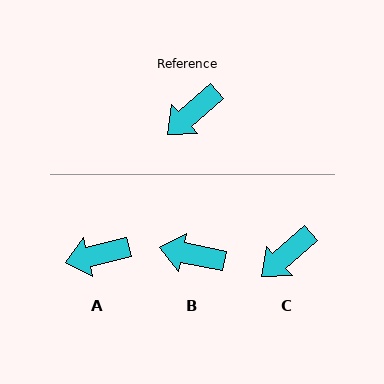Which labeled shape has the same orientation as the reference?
C.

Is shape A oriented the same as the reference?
No, it is off by about 27 degrees.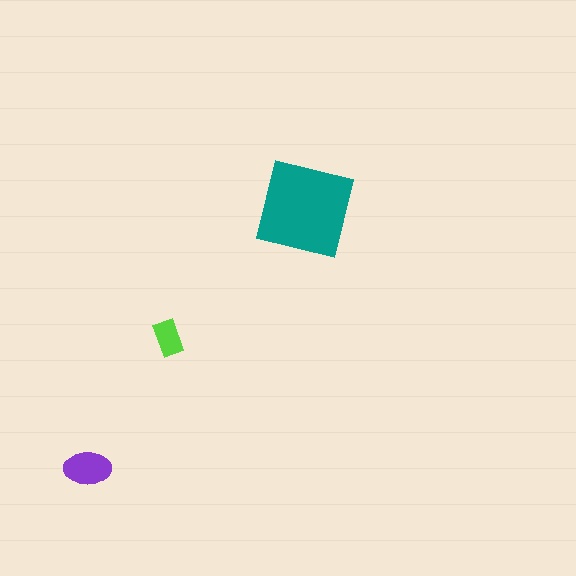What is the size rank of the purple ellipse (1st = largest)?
2nd.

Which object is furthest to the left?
The purple ellipse is leftmost.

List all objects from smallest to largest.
The lime rectangle, the purple ellipse, the teal square.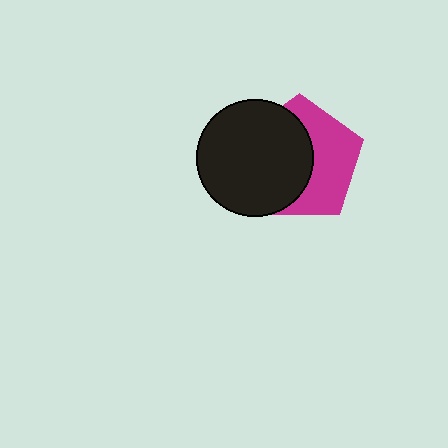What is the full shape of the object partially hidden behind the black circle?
The partially hidden object is a magenta pentagon.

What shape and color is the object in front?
The object in front is a black circle.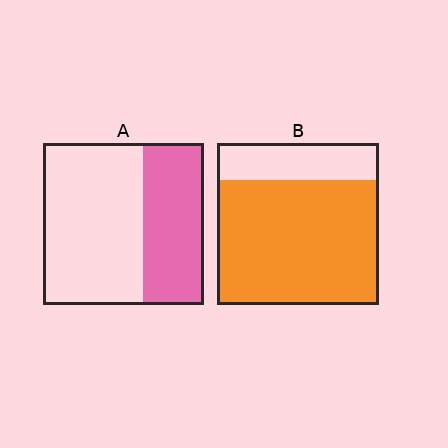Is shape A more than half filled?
No.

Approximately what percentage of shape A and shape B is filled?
A is approximately 40% and B is approximately 75%.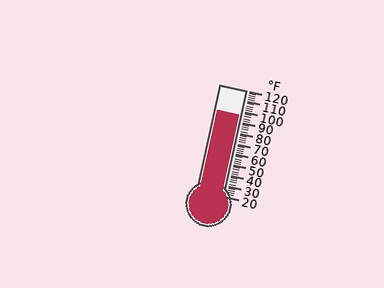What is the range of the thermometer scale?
The thermometer scale ranges from 20°F to 120°F.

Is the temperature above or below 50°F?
The temperature is above 50°F.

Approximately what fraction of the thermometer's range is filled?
The thermometer is filled to approximately 75% of its range.